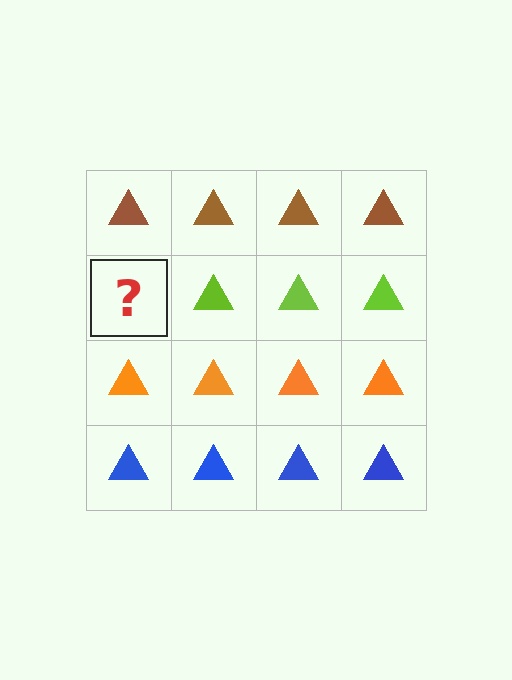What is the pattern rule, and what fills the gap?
The rule is that each row has a consistent color. The gap should be filled with a lime triangle.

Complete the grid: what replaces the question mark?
The question mark should be replaced with a lime triangle.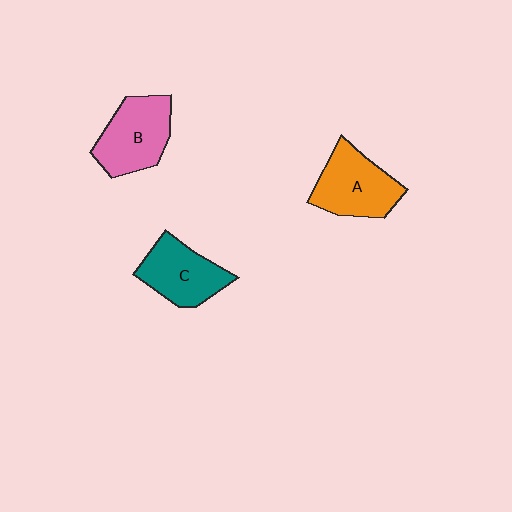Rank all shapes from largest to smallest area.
From largest to smallest: B (pink), A (orange), C (teal).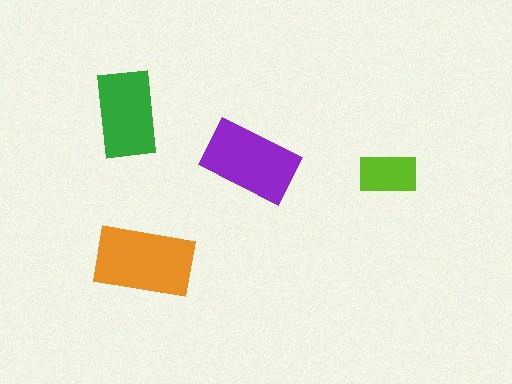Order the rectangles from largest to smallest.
the orange one, the purple one, the green one, the lime one.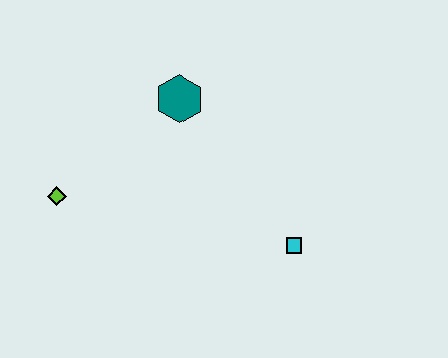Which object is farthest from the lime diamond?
The cyan square is farthest from the lime diamond.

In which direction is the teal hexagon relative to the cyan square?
The teal hexagon is above the cyan square.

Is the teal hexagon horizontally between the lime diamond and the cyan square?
Yes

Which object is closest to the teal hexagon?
The lime diamond is closest to the teal hexagon.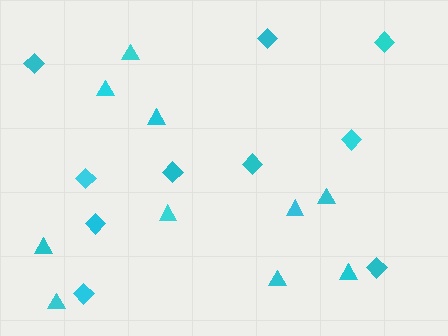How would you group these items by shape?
There are 2 groups: one group of diamonds (10) and one group of triangles (10).